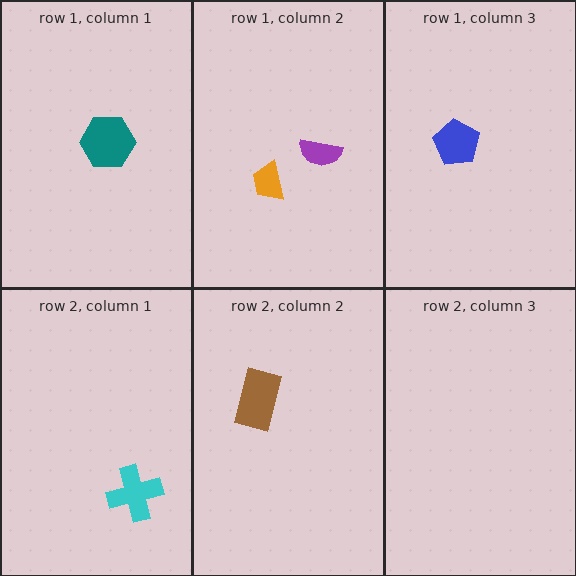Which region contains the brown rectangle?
The row 2, column 2 region.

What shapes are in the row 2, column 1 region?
The cyan cross.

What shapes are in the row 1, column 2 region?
The purple semicircle, the orange trapezoid.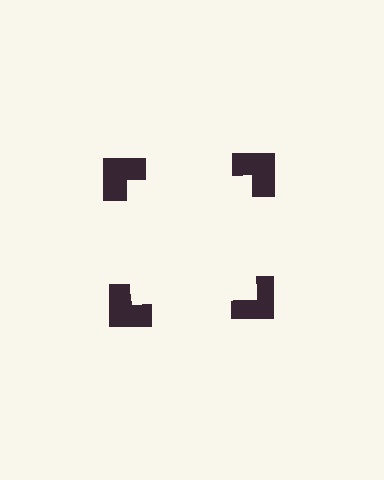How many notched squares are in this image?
There are 4 — one at each vertex of the illusory square.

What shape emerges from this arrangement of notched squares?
An illusory square — its edges are inferred from the aligned wedge cuts in the notched squares, not physically drawn.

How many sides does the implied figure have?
4 sides.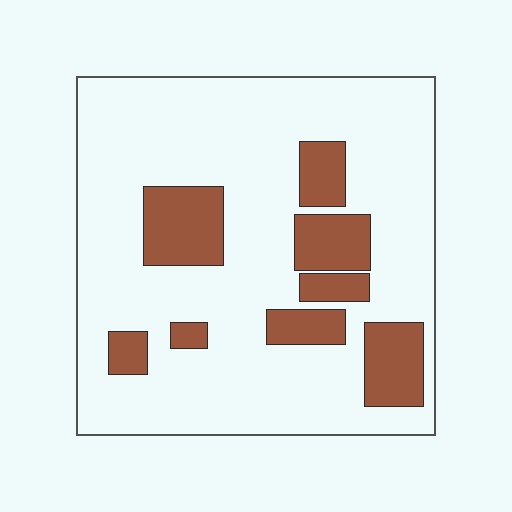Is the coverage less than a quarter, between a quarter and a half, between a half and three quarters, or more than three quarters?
Less than a quarter.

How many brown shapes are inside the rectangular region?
8.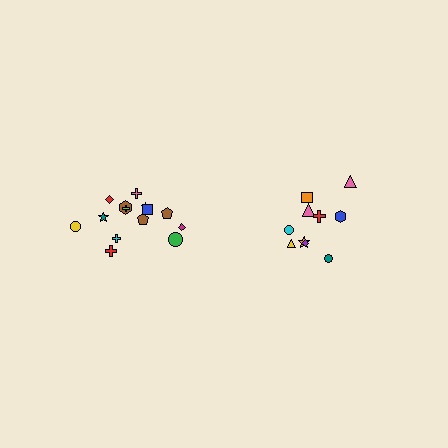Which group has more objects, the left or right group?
The left group.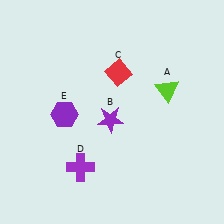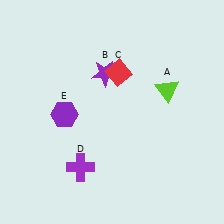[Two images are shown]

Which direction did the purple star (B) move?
The purple star (B) moved up.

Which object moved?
The purple star (B) moved up.